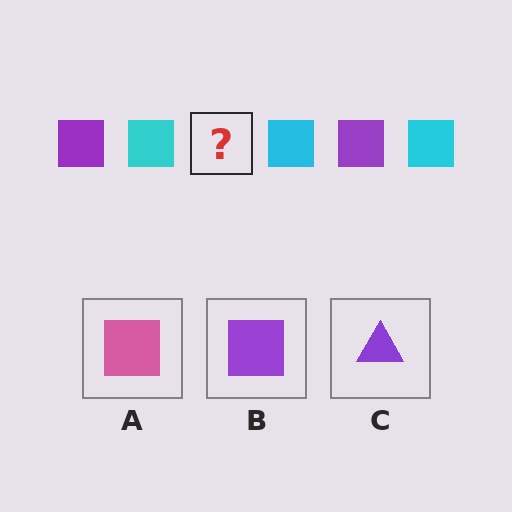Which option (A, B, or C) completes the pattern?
B.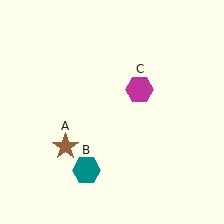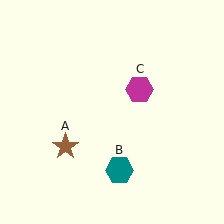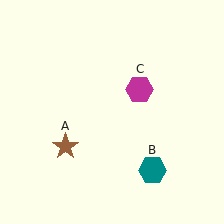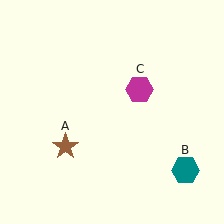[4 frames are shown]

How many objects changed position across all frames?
1 object changed position: teal hexagon (object B).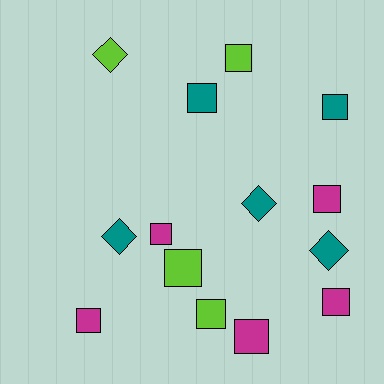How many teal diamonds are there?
There are 3 teal diamonds.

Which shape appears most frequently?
Square, with 10 objects.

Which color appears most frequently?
Teal, with 5 objects.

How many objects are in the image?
There are 14 objects.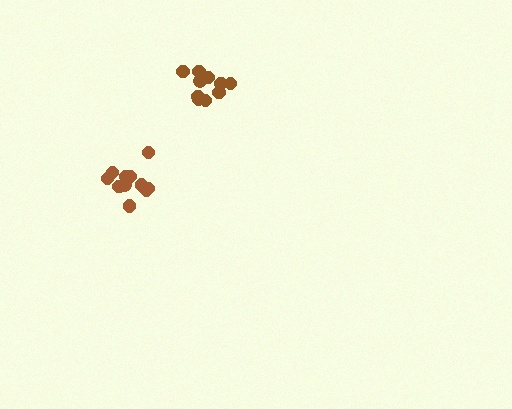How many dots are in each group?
Group 1: 10 dots, Group 2: 11 dots (21 total).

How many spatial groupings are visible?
There are 2 spatial groupings.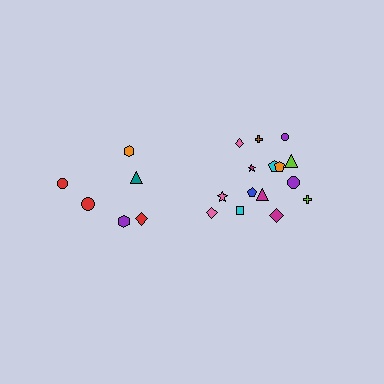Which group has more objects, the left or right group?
The right group.